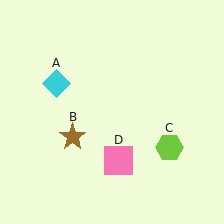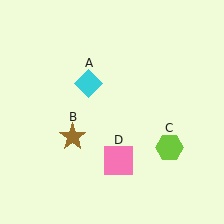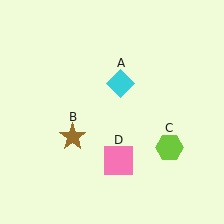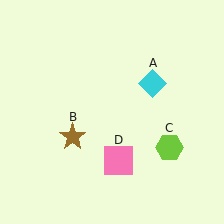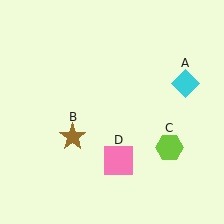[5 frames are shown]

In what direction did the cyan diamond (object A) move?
The cyan diamond (object A) moved right.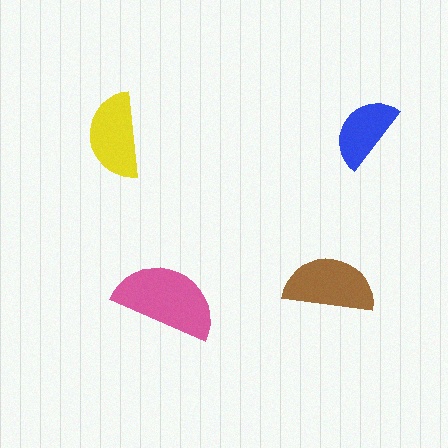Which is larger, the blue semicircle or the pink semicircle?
The pink one.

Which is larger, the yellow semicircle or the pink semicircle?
The pink one.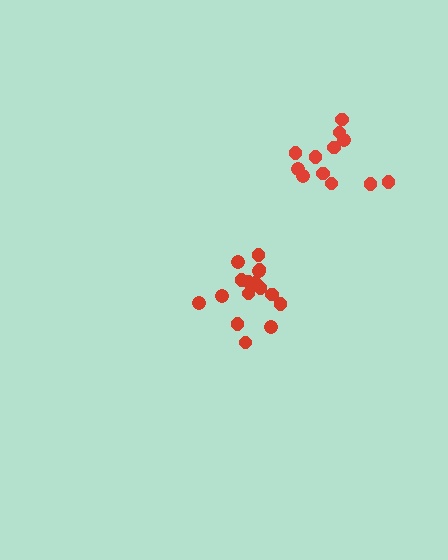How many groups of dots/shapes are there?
There are 2 groups.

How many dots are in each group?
Group 1: 16 dots, Group 2: 12 dots (28 total).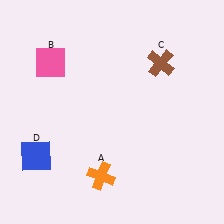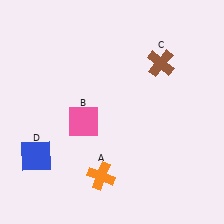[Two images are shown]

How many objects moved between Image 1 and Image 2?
1 object moved between the two images.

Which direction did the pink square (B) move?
The pink square (B) moved down.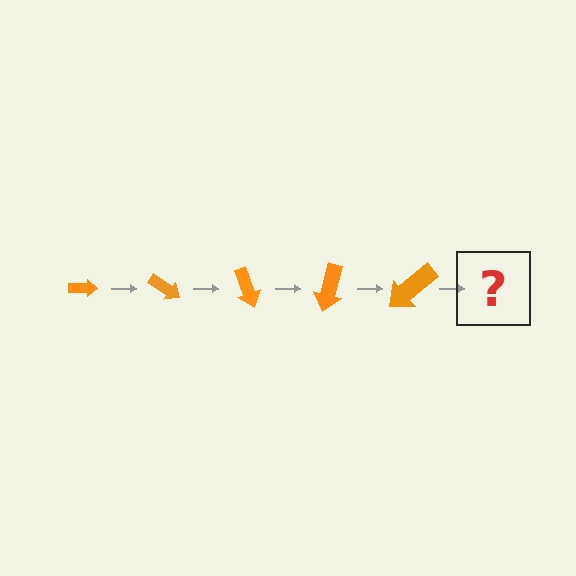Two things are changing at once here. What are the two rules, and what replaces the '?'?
The two rules are that the arrow grows larger each step and it rotates 35 degrees each step. The '?' should be an arrow, larger than the previous one and rotated 175 degrees from the start.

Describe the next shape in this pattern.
It should be an arrow, larger than the previous one and rotated 175 degrees from the start.